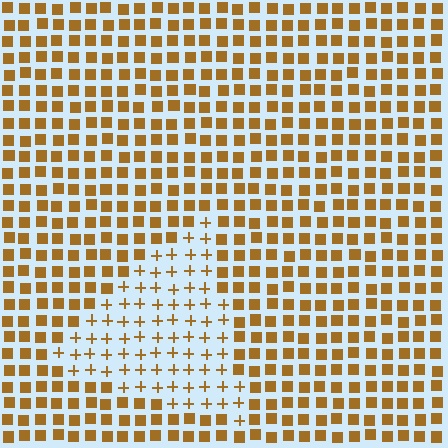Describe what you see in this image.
The image is filled with small brown elements arranged in a uniform grid. A triangle-shaped region contains plus signs, while the surrounding area contains squares. The boundary is defined purely by the change in element shape.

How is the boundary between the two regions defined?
The boundary is defined by a change in element shape: plus signs inside vs. squares outside. All elements share the same color and spacing.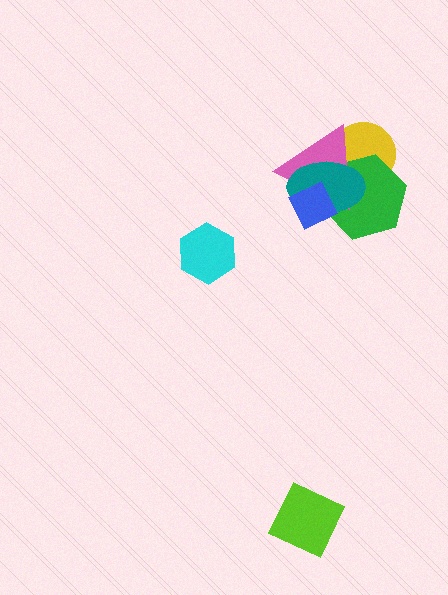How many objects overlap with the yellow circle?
3 objects overlap with the yellow circle.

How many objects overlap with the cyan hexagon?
0 objects overlap with the cyan hexagon.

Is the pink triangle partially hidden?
Yes, it is partially covered by another shape.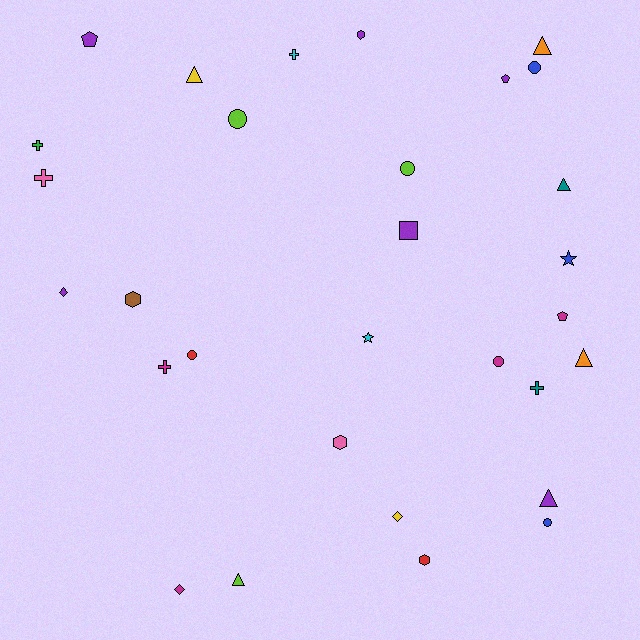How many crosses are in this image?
There are 5 crosses.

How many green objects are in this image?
There is 1 green object.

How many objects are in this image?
There are 30 objects.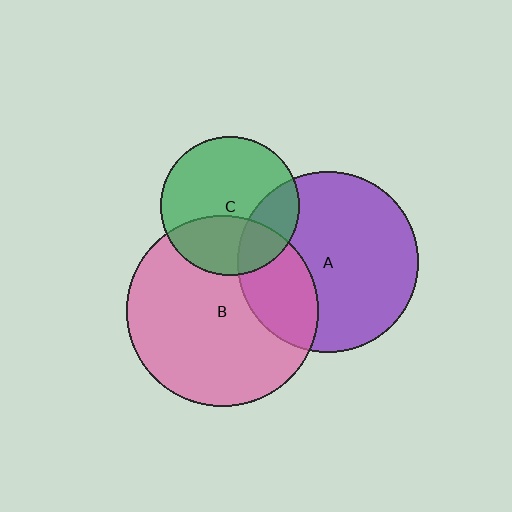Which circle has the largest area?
Circle B (pink).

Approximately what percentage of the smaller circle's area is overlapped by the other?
Approximately 25%.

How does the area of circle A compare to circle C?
Approximately 1.7 times.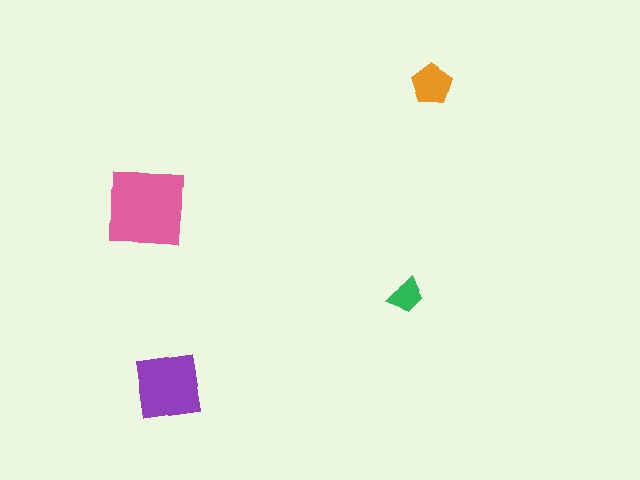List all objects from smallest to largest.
The green trapezoid, the orange pentagon, the purple square, the pink square.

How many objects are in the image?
There are 4 objects in the image.